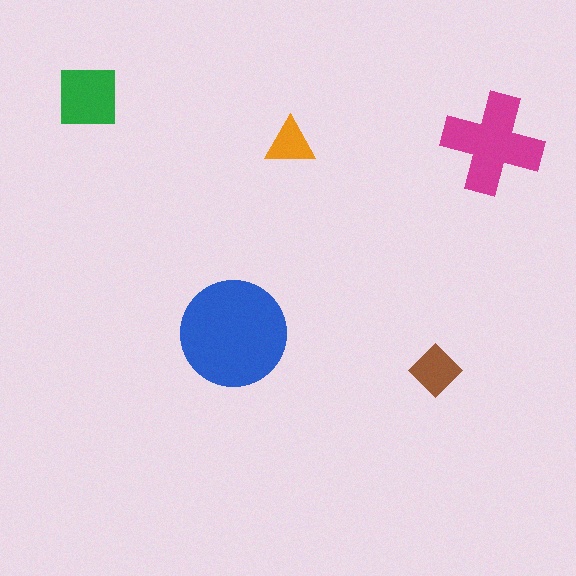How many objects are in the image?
There are 5 objects in the image.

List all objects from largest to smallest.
The blue circle, the magenta cross, the green square, the brown diamond, the orange triangle.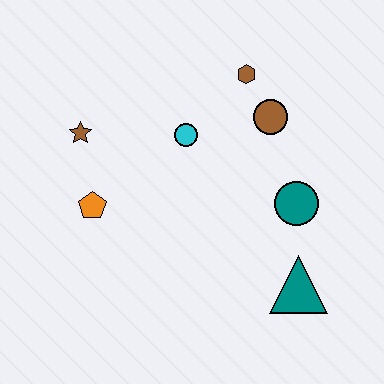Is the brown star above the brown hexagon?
No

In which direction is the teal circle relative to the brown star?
The teal circle is to the right of the brown star.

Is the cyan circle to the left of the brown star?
No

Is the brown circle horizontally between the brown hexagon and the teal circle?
Yes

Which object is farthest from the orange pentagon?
The teal triangle is farthest from the orange pentagon.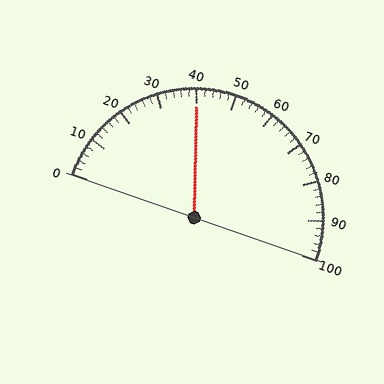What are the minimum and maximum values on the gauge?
The gauge ranges from 0 to 100.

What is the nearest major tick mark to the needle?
The nearest major tick mark is 40.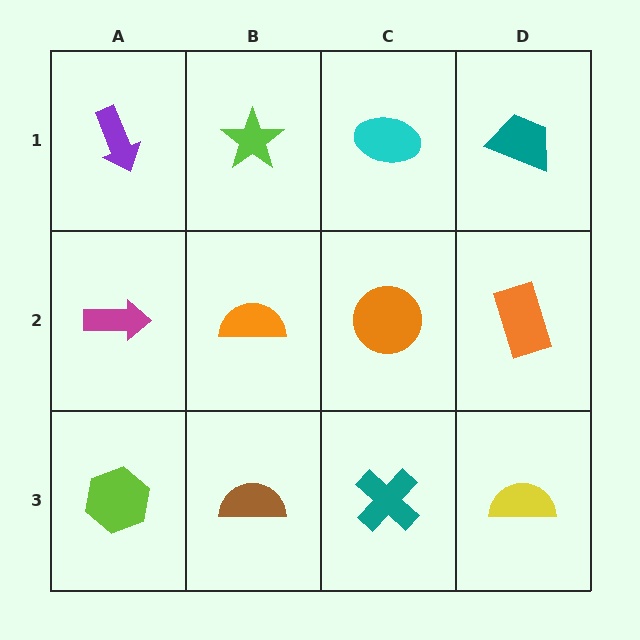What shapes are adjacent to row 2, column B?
A lime star (row 1, column B), a brown semicircle (row 3, column B), a magenta arrow (row 2, column A), an orange circle (row 2, column C).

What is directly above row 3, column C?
An orange circle.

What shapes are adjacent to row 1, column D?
An orange rectangle (row 2, column D), a cyan ellipse (row 1, column C).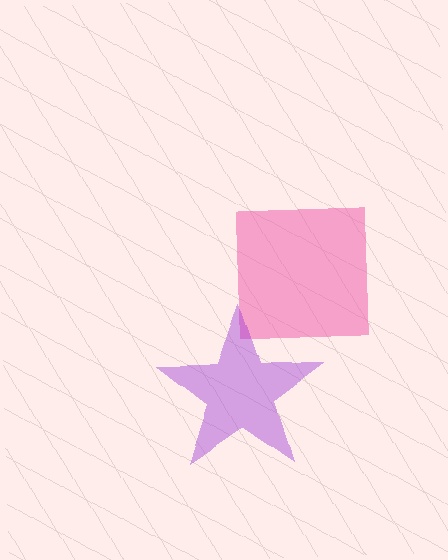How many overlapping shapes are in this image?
There are 2 overlapping shapes in the image.